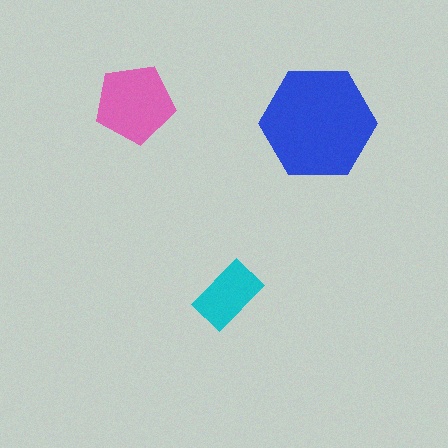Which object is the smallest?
The cyan rectangle.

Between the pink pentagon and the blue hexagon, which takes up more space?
The blue hexagon.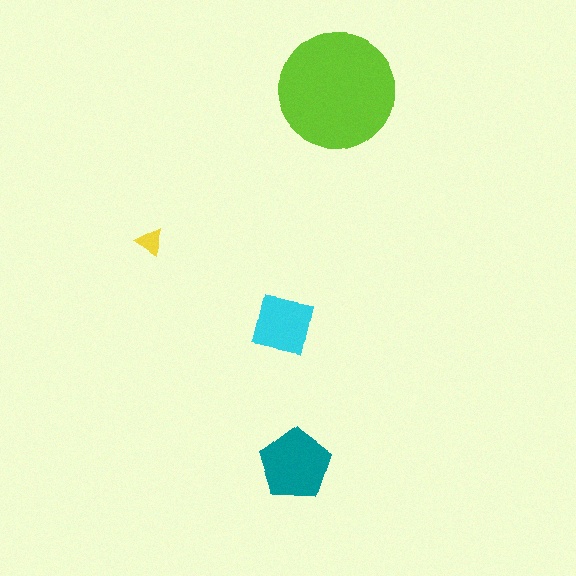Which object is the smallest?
The yellow triangle.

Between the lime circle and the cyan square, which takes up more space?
The lime circle.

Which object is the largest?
The lime circle.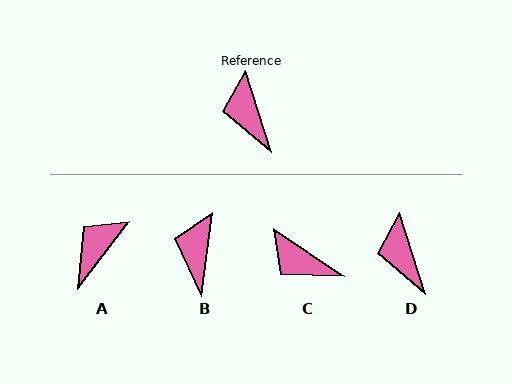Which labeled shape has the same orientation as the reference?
D.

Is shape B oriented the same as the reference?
No, it is off by about 25 degrees.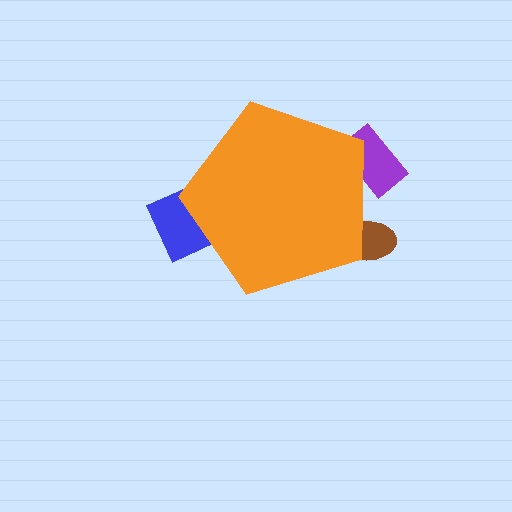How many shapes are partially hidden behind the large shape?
3 shapes are partially hidden.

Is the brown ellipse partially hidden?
Yes, the brown ellipse is partially hidden behind the orange pentagon.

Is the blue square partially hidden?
Yes, the blue square is partially hidden behind the orange pentagon.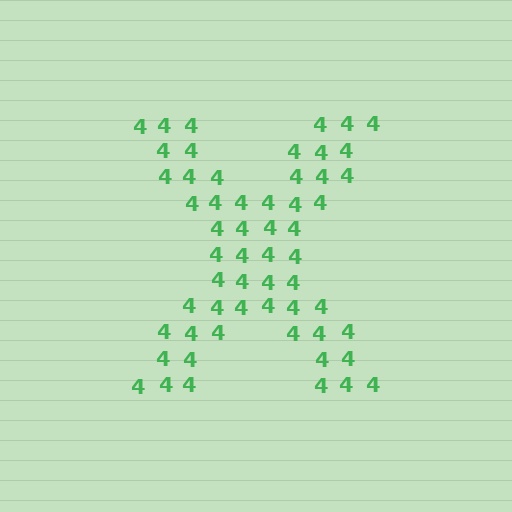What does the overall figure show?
The overall figure shows the letter X.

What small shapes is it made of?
It is made of small digit 4's.